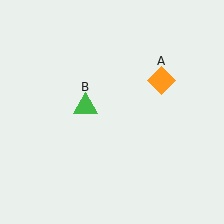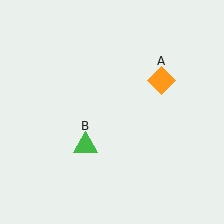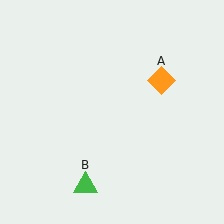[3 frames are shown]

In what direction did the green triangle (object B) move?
The green triangle (object B) moved down.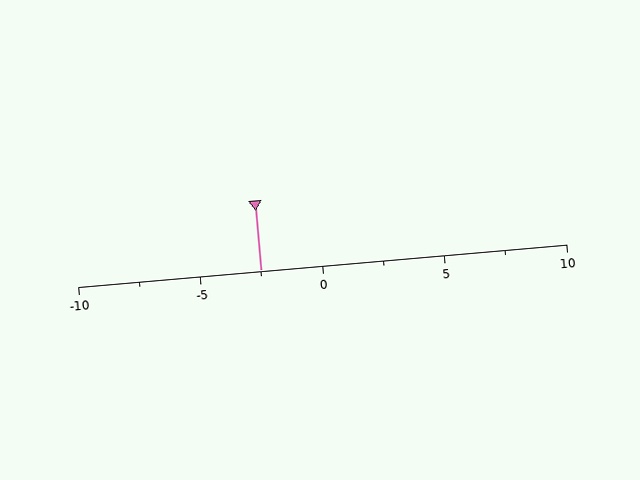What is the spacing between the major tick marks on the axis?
The major ticks are spaced 5 apart.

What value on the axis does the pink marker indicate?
The marker indicates approximately -2.5.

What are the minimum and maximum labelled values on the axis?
The axis runs from -10 to 10.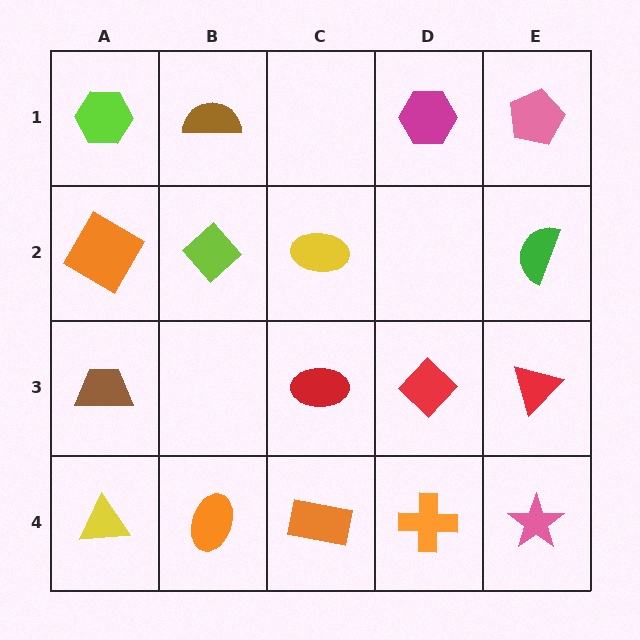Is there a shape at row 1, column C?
No, that cell is empty.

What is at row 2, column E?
A green semicircle.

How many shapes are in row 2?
4 shapes.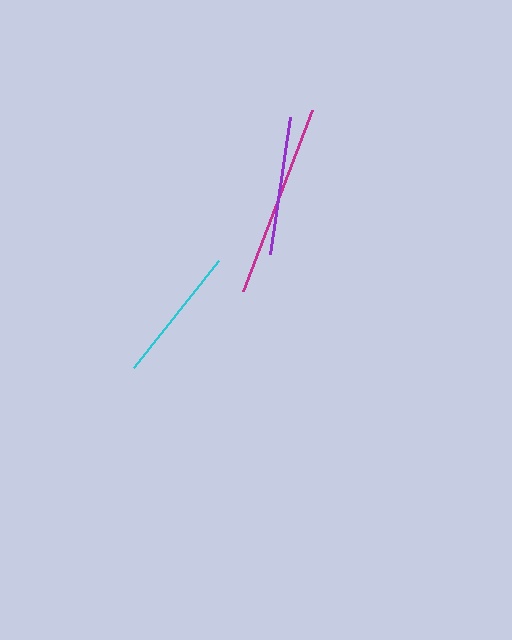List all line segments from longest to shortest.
From longest to shortest: magenta, purple, cyan.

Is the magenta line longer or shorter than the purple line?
The magenta line is longer than the purple line.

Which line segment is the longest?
The magenta line is the longest at approximately 194 pixels.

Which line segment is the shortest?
The cyan line is the shortest at approximately 137 pixels.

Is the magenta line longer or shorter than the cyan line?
The magenta line is longer than the cyan line.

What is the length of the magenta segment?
The magenta segment is approximately 194 pixels long.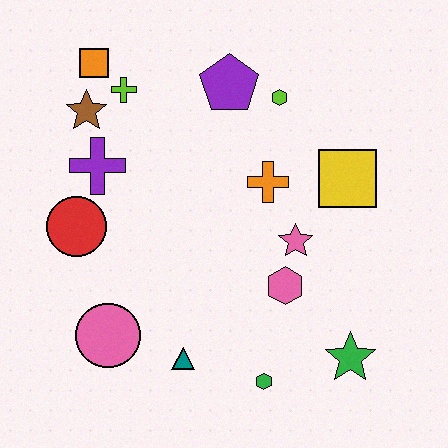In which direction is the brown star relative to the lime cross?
The brown star is to the left of the lime cross.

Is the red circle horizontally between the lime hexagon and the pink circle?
No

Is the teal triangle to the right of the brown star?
Yes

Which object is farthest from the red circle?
The green star is farthest from the red circle.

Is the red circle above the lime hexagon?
No